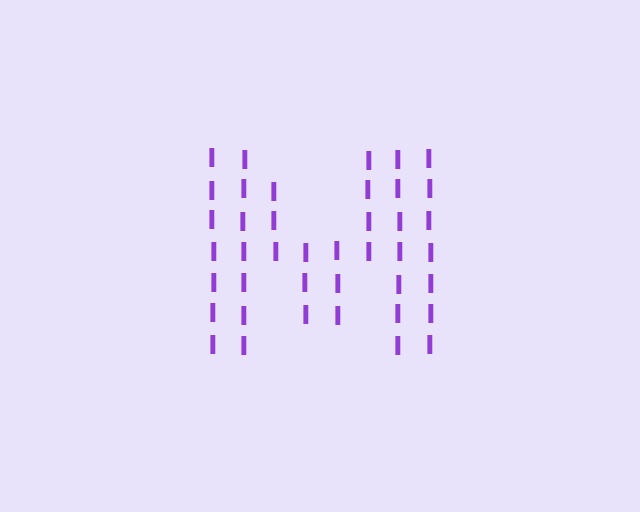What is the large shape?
The large shape is the letter M.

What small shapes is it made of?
It is made of small letter I's.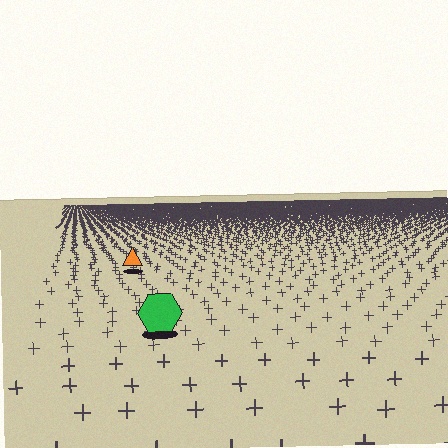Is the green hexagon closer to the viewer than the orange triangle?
Yes. The green hexagon is closer — you can tell from the texture gradient: the ground texture is coarser near it.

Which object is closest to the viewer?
The green hexagon is closest. The texture marks near it are larger and more spread out.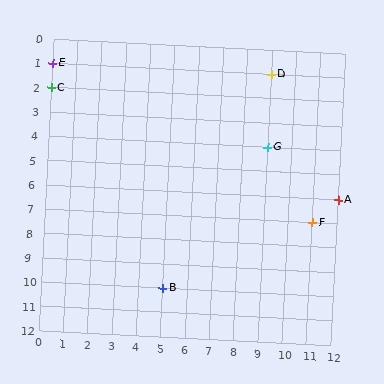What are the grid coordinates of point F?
Point F is at grid coordinates (11, 7).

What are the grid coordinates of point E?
Point E is at grid coordinates (0, 1).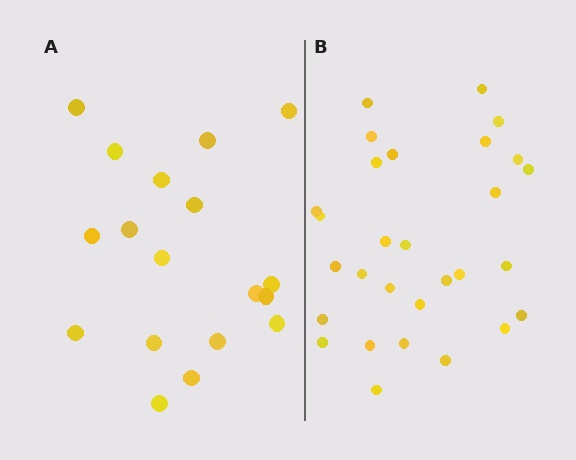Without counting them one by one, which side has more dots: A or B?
Region B (the right region) has more dots.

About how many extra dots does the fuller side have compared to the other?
Region B has roughly 12 or so more dots than region A.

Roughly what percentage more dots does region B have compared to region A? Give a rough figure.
About 60% more.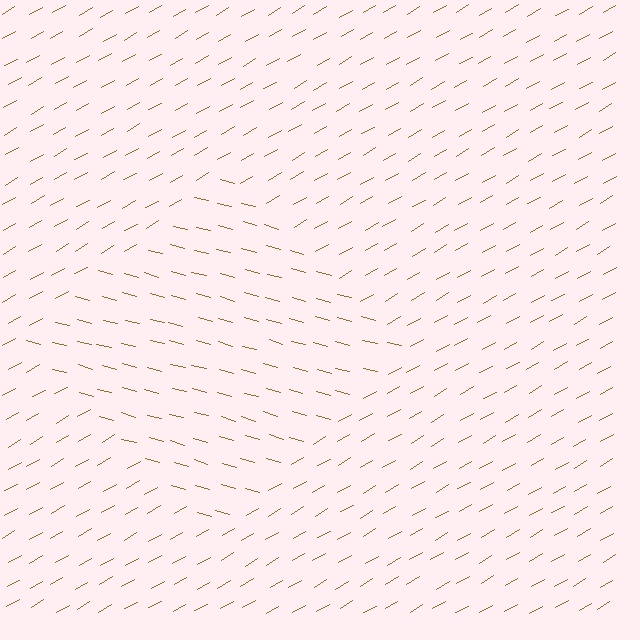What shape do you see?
I see a diamond.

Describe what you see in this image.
The image is filled with small brown line segments. A diamond region in the image has lines oriented differently from the surrounding lines, creating a visible texture boundary.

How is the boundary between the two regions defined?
The boundary is defined purely by a change in line orientation (approximately 45 degrees difference). All lines are the same color and thickness.